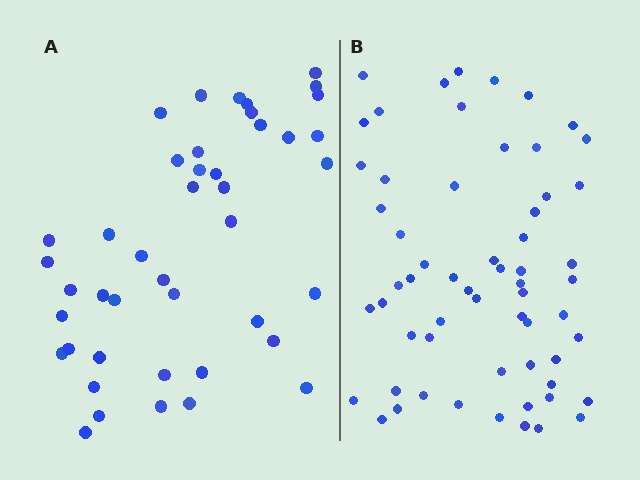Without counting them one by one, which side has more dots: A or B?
Region B (the right region) has more dots.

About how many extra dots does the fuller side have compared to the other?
Region B has approximately 15 more dots than region A.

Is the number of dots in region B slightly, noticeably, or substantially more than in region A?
Region B has noticeably more, but not dramatically so. The ratio is roughly 1.4 to 1.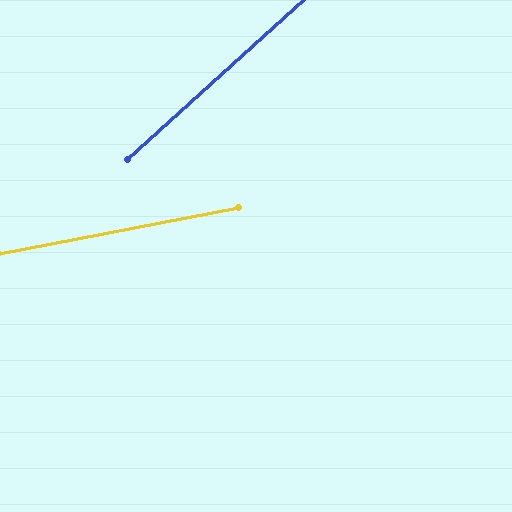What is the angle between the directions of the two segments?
Approximately 31 degrees.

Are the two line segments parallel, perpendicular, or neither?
Neither parallel nor perpendicular — they differ by about 31°.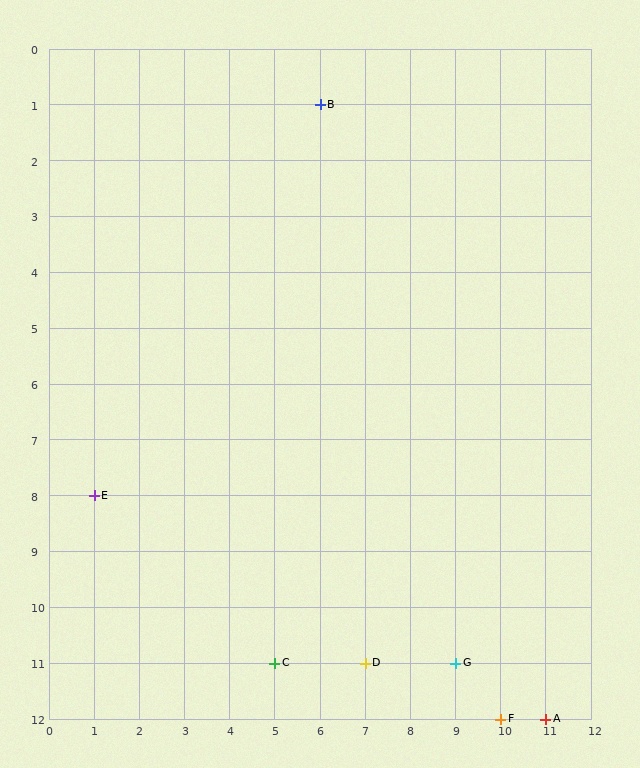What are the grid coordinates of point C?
Point C is at grid coordinates (5, 11).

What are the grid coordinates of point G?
Point G is at grid coordinates (9, 11).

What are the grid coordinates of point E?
Point E is at grid coordinates (1, 8).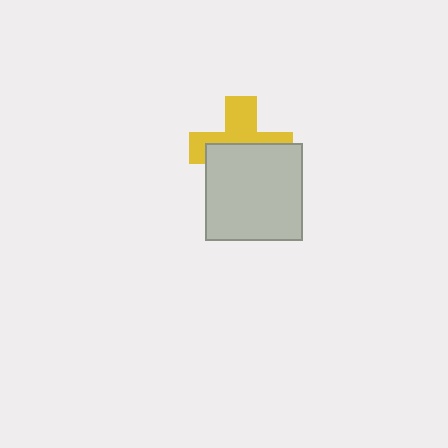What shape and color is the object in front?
The object in front is a light gray square.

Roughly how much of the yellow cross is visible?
About half of it is visible (roughly 48%).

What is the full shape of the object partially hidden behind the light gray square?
The partially hidden object is a yellow cross.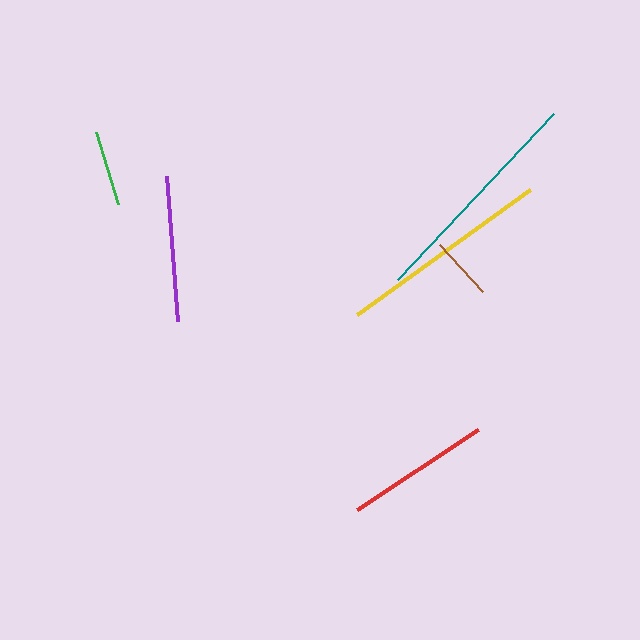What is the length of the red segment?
The red segment is approximately 145 pixels long.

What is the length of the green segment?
The green segment is approximately 75 pixels long.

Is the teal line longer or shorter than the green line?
The teal line is longer than the green line.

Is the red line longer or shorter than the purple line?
The purple line is longer than the red line.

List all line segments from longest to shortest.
From longest to shortest: teal, yellow, purple, red, green, brown.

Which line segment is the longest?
The teal line is the longest at approximately 227 pixels.